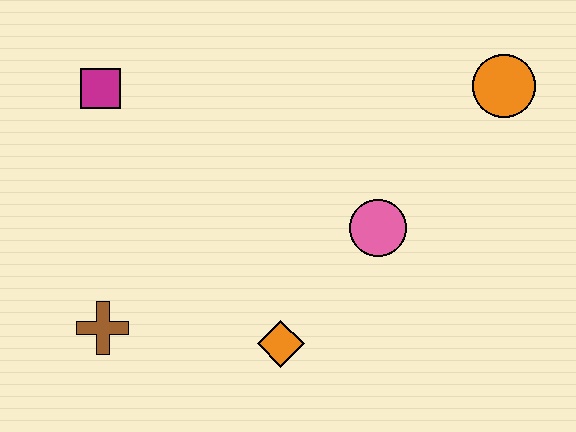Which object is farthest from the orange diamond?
The orange circle is farthest from the orange diamond.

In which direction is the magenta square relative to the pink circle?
The magenta square is to the left of the pink circle.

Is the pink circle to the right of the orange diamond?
Yes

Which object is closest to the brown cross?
The orange diamond is closest to the brown cross.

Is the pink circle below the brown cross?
No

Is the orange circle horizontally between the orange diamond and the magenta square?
No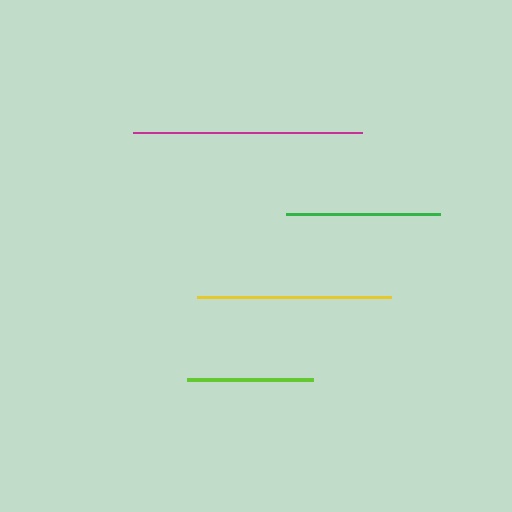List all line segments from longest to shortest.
From longest to shortest: magenta, yellow, green, lime.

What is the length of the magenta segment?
The magenta segment is approximately 229 pixels long.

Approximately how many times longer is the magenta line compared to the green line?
The magenta line is approximately 1.5 times the length of the green line.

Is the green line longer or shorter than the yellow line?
The yellow line is longer than the green line.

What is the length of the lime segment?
The lime segment is approximately 125 pixels long.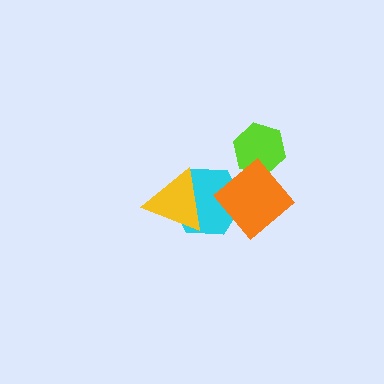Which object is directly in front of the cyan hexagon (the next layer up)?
The yellow triangle is directly in front of the cyan hexagon.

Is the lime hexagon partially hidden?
Yes, it is partially covered by another shape.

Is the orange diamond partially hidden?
No, no other shape covers it.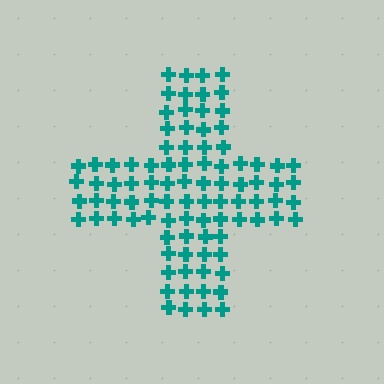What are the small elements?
The small elements are crosses.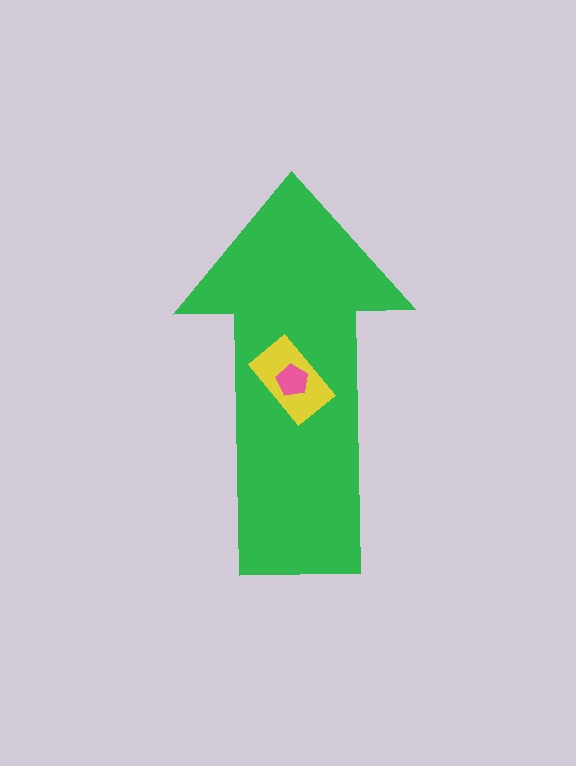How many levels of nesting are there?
3.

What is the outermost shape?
The green arrow.